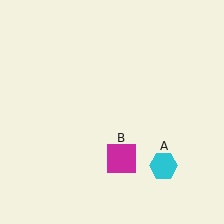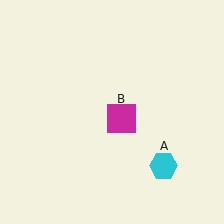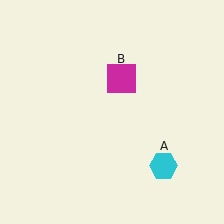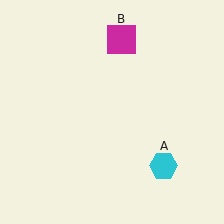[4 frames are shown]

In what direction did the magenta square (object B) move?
The magenta square (object B) moved up.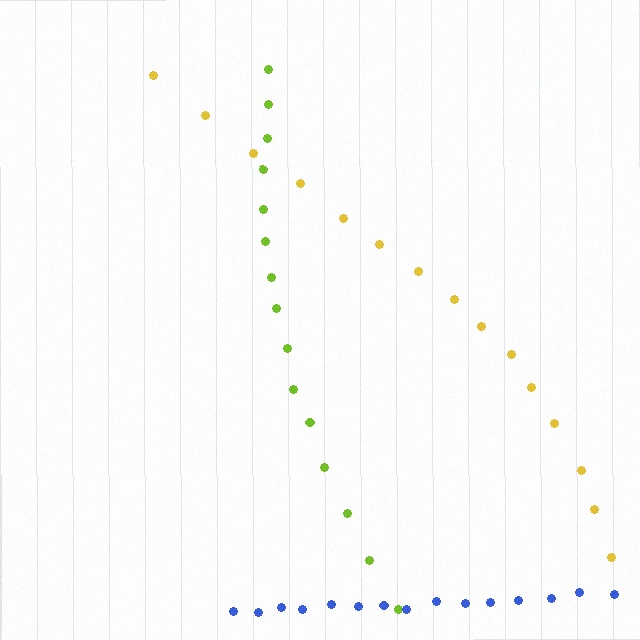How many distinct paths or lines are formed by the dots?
There are 3 distinct paths.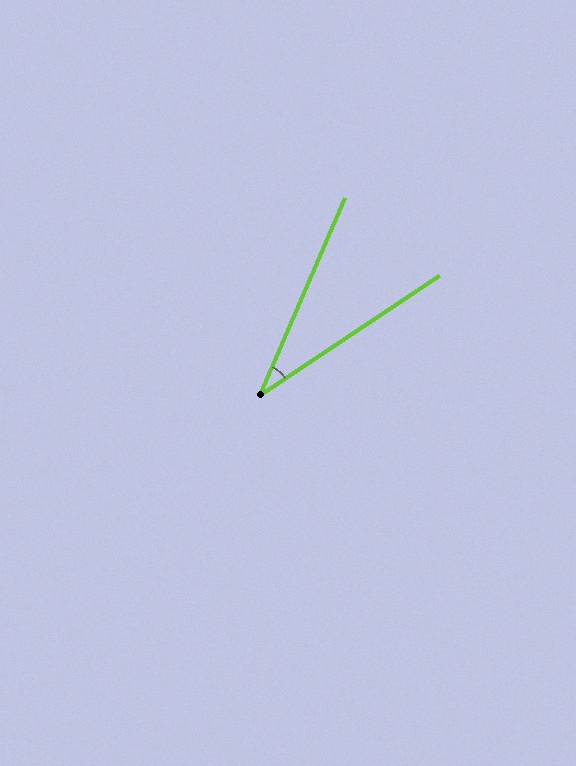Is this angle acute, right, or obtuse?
It is acute.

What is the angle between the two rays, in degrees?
Approximately 33 degrees.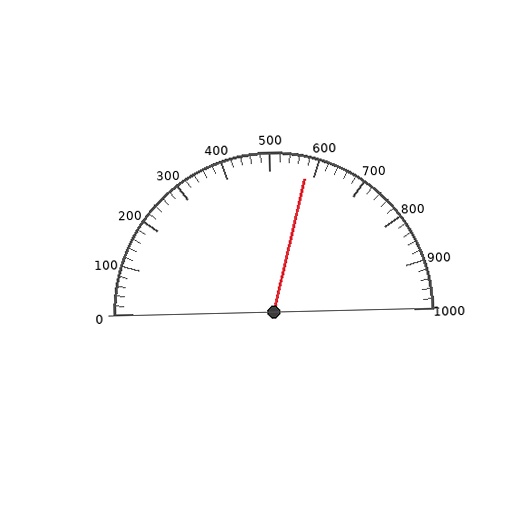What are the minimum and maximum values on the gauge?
The gauge ranges from 0 to 1000.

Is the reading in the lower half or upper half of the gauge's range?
The reading is in the upper half of the range (0 to 1000).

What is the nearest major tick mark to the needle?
The nearest major tick mark is 600.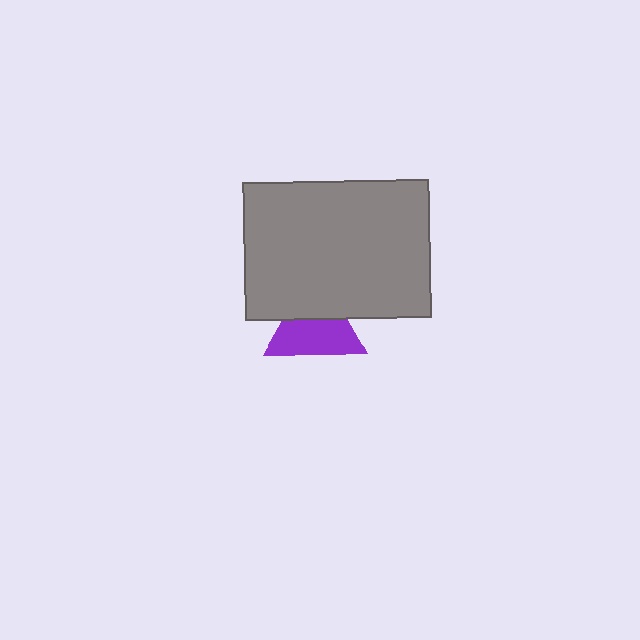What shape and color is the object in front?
The object in front is a gray rectangle.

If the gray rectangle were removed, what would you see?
You would see the complete purple triangle.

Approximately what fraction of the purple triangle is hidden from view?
Roughly 37% of the purple triangle is hidden behind the gray rectangle.